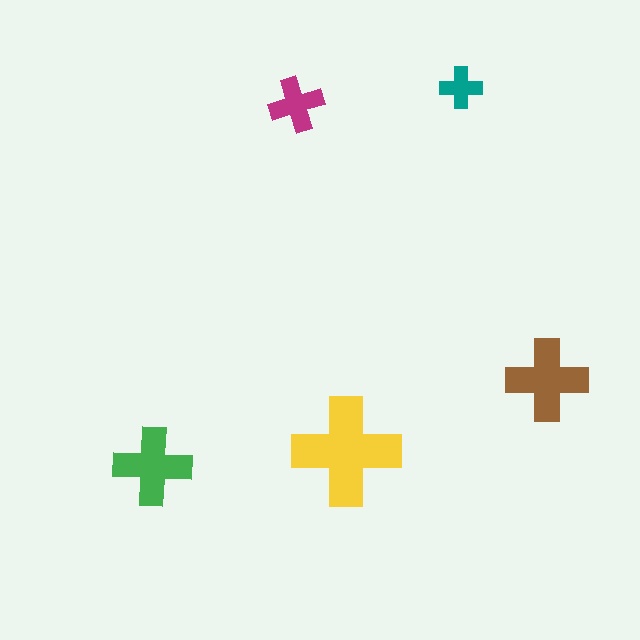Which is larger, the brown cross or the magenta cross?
The brown one.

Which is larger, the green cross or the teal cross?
The green one.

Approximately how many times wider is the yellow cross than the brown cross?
About 1.5 times wider.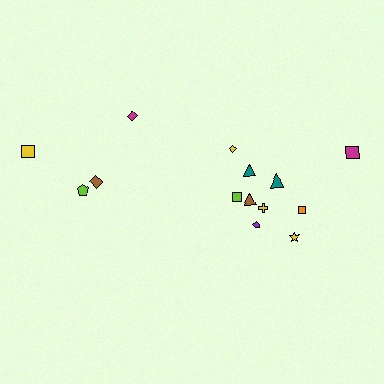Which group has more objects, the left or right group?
The right group.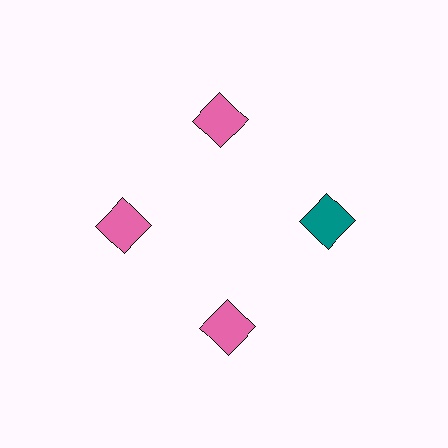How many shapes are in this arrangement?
There are 4 shapes arranged in a ring pattern.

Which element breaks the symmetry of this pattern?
The teal square at roughly the 3 o'clock position breaks the symmetry. All other shapes are pink squares.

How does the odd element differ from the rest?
It has a different color: teal instead of pink.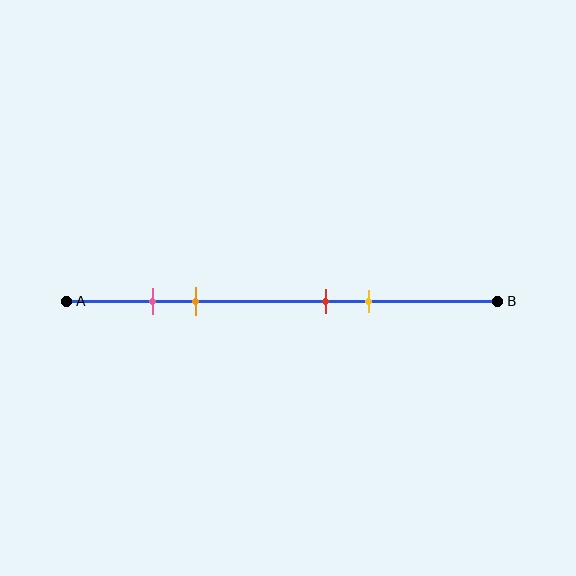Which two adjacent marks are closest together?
The pink and orange marks are the closest adjacent pair.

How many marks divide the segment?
There are 4 marks dividing the segment.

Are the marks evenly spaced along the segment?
No, the marks are not evenly spaced.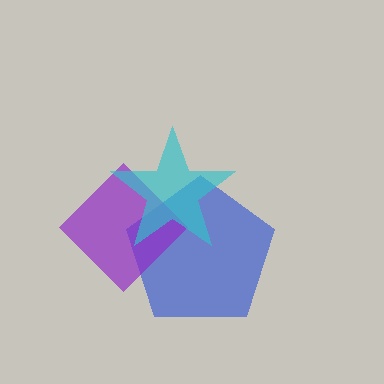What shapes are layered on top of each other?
The layered shapes are: a blue pentagon, a purple diamond, a cyan star.